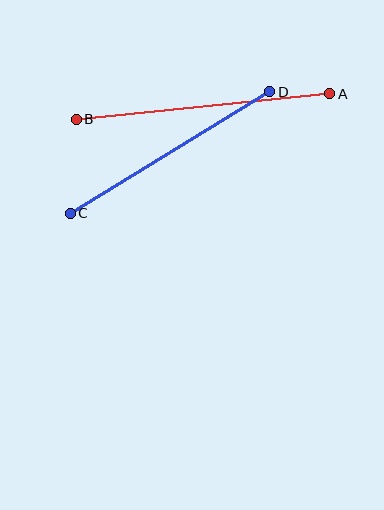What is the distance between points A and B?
The distance is approximately 255 pixels.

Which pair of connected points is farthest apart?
Points A and B are farthest apart.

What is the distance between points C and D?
The distance is approximately 234 pixels.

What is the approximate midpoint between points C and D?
The midpoint is at approximately (170, 153) pixels.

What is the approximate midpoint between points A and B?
The midpoint is at approximately (203, 106) pixels.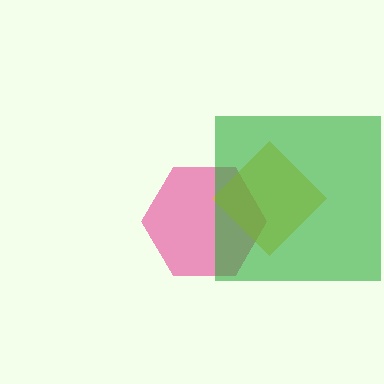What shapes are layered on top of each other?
The layered shapes are: a pink hexagon, a yellow diamond, a green square.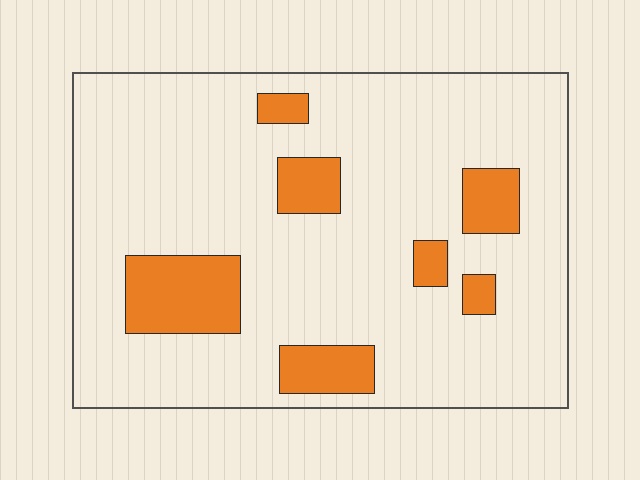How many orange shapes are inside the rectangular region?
7.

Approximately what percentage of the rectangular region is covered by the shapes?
Approximately 15%.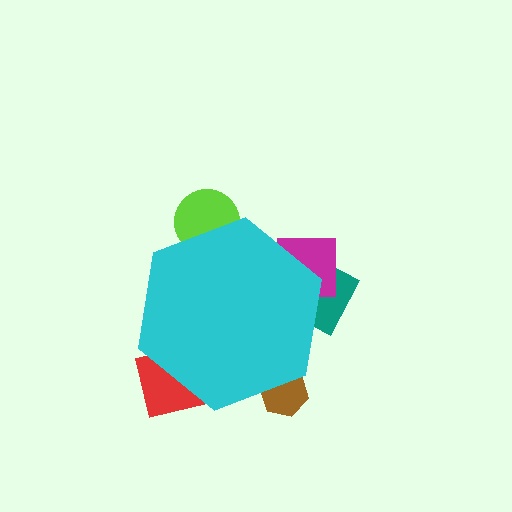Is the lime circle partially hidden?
Yes, the lime circle is partially hidden behind the cyan hexagon.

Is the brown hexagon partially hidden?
Yes, the brown hexagon is partially hidden behind the cyan hexagon.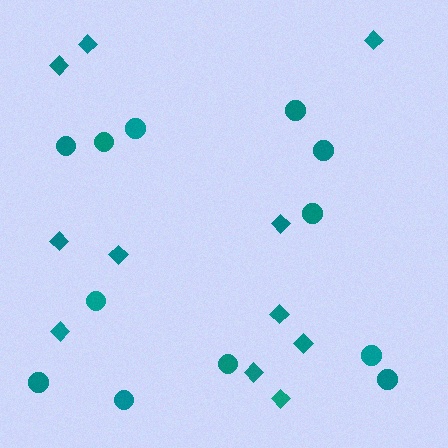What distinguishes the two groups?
There are 2 groups: one group of circles (12) and one group of diamonds (11).